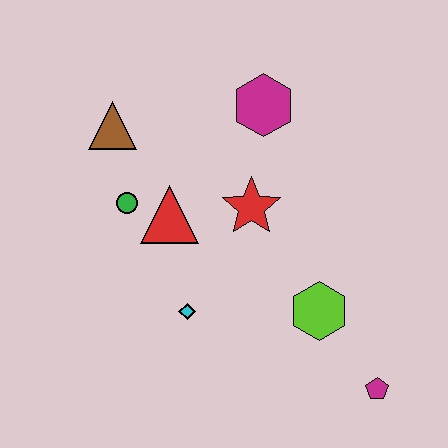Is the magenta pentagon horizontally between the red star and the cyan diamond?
No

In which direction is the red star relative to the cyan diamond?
The red star is above the cyan diamond.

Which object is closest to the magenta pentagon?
The lime hexagon is closest to the magenta pentagon.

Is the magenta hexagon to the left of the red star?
No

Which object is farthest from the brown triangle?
The magenta pentagon is farthest from the brown triangle.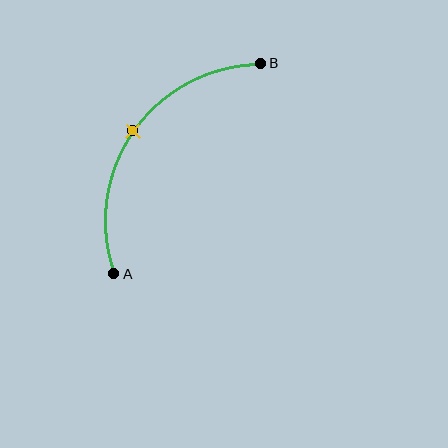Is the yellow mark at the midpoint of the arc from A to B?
Yes. The yellow mark lies on the arc at equal arc-length from both A and B — it is the arc midpoint.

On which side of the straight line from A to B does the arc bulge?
The arc bulges above and to the left of the straight line connecting A and B.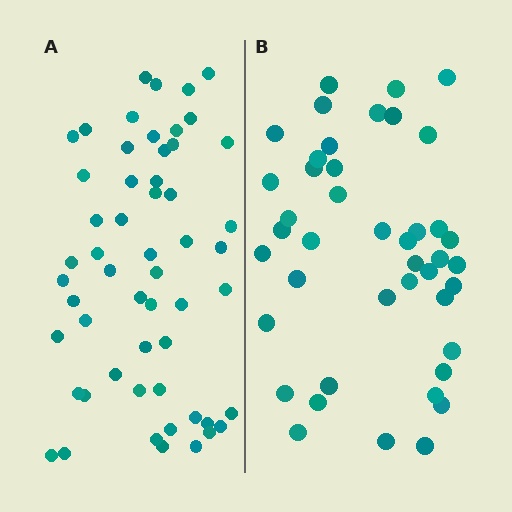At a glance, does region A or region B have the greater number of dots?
Region A (the left region) has more dots.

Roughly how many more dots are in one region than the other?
Region A has roughly 12 or so more dots than region B.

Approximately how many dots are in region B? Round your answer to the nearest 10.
About 40 dots. (The exact count is 43, which rounds to 40.)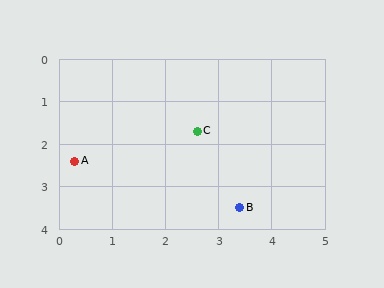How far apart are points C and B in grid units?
Points C and B are about 2.0 grid units apart.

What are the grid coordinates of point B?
Point B is at approximately (3.4, 3.5).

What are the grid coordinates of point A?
Point A is at approximately (0.3, 2.4).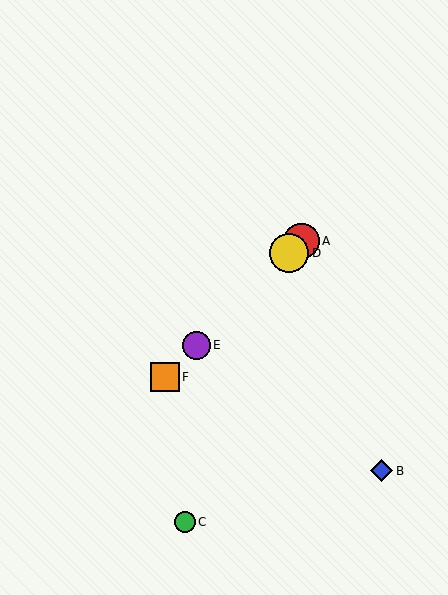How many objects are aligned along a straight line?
4 objects (A, D, E, F) are aligned along a straight line.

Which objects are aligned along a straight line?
Objects A, D, E, F are aligned along a straight line.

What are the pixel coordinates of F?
Object F is at (165, 377).